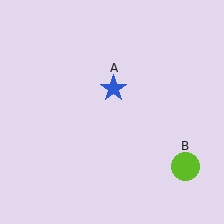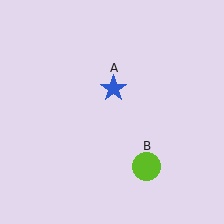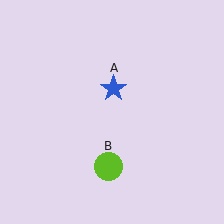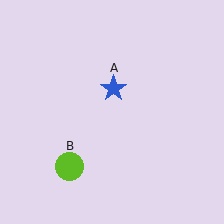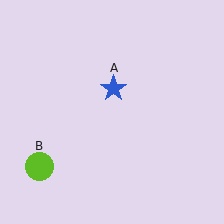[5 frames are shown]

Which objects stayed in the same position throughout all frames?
Blue star (object A) remained stationary.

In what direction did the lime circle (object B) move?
The lime circle (object B) moved left.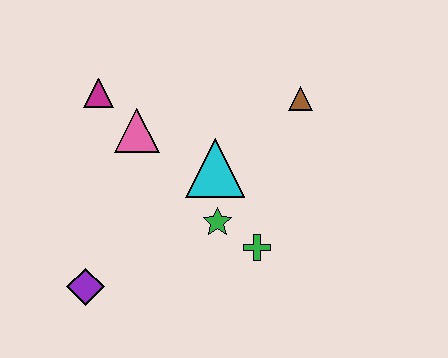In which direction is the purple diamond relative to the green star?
The purple diamond is to the left of the green star.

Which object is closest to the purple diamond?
The green star is closest to the purple diamond.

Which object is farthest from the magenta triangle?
The green cross is farthest from the magenta triangle.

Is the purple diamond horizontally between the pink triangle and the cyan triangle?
No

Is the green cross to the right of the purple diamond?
Yes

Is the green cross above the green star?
No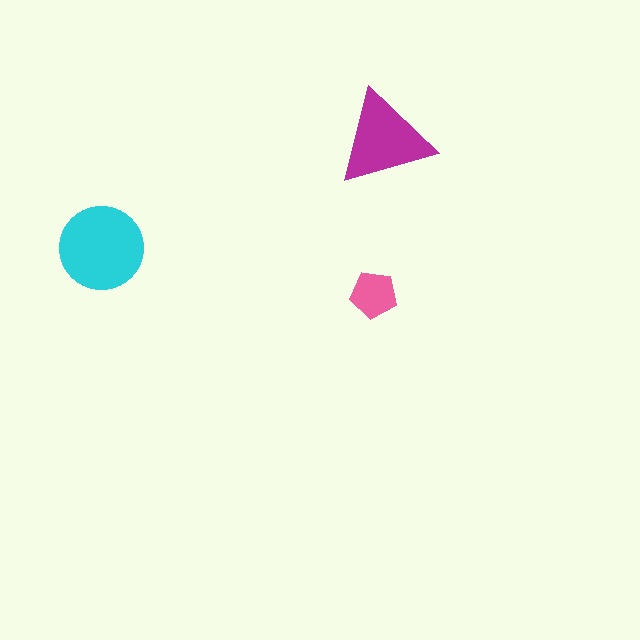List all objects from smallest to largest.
The pink pentagon, the magenta triangle, the cyan circle.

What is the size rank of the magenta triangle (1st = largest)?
2nd.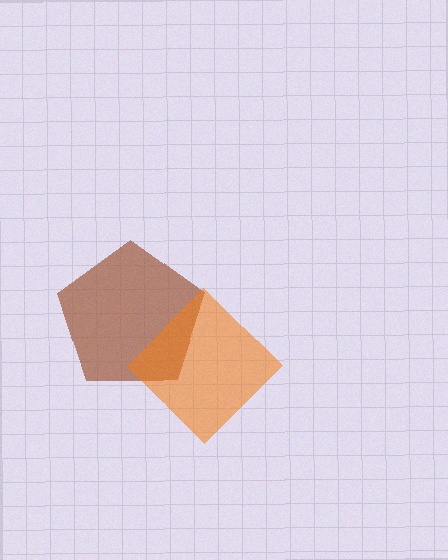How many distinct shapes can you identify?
There are 2 distinct shapes: a brown pentagon, an orange diamond.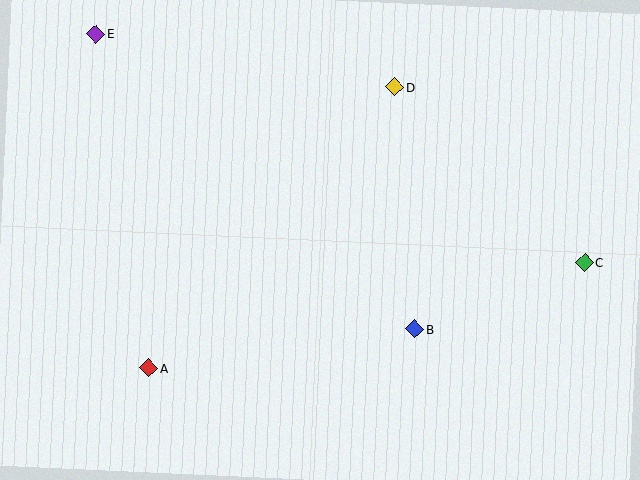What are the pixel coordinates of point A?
Point A is at (149, 368).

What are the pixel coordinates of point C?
Point C is at (584, 263).